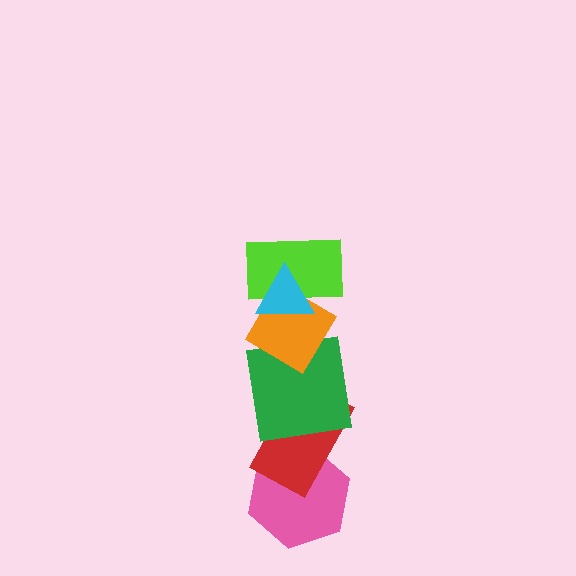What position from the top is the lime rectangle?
The lime rectangle is 2nd from the top.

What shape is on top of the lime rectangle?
The cyan triangle is on top of the lime rectangle.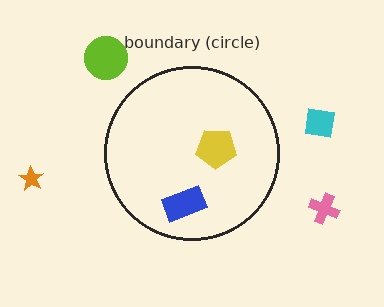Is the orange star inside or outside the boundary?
Outside.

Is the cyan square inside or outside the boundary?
Outside.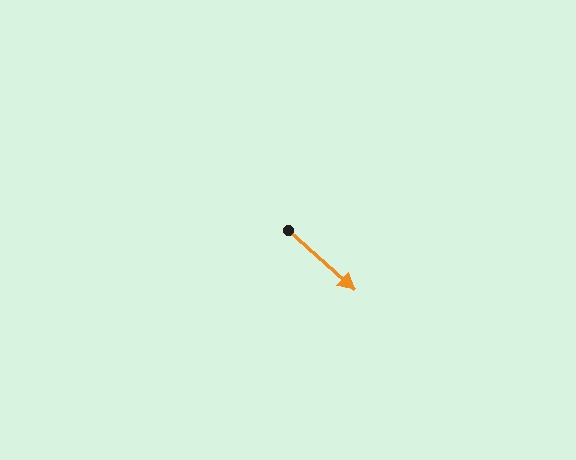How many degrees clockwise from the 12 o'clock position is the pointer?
Approximately 132 degrees.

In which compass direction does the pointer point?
Southeast.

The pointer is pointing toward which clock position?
Roughly 4 o'clock.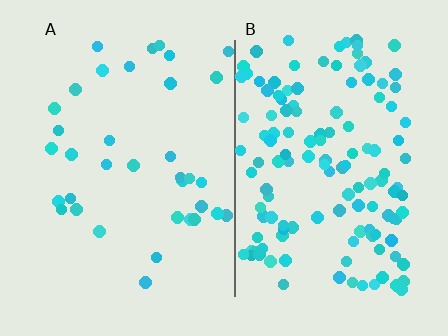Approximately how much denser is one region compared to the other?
Approximately 3.8× — region B over region A.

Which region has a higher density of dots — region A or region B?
B (the right).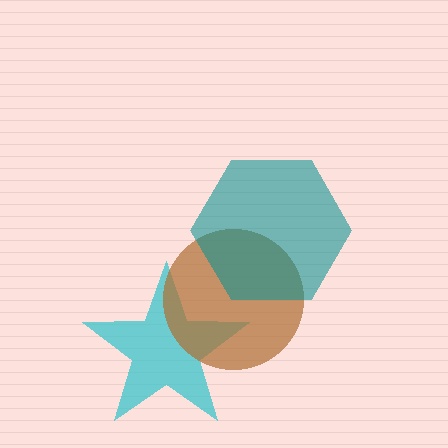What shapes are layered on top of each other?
The layered shapes are: a cyan star, a brown circle, a teal hexagon.